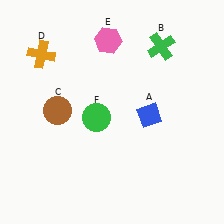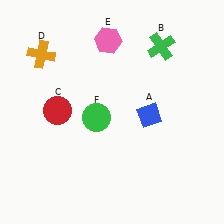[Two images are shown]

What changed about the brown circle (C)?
In Image 1, C is brown. In Image 2, it changed to red.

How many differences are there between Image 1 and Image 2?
There is 1 difference between the two images.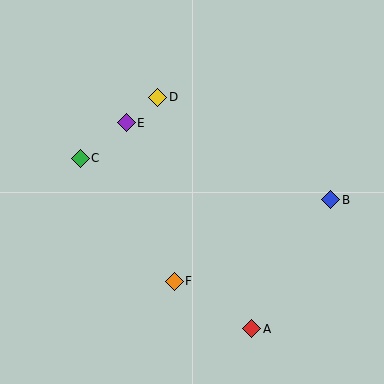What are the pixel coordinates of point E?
Point E is at (126, 123).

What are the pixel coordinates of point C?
Point C is at (80, 158).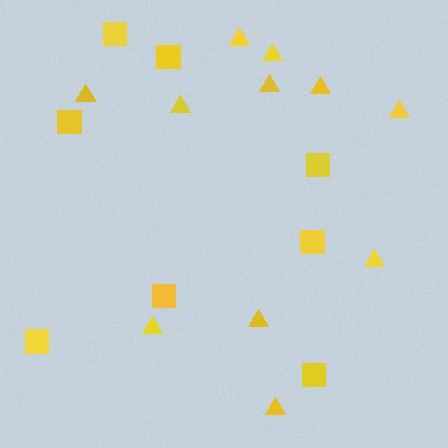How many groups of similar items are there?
There are 2 groups: one group of triangles (11) and one group of squares (8).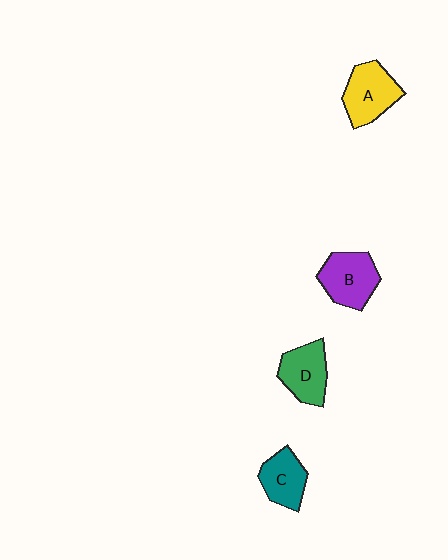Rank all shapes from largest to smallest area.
From largest to smallest: B (purple), A (yellow), D (green), C (teal).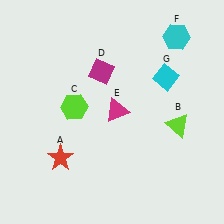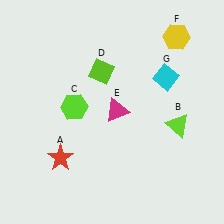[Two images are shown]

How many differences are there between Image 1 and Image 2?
There are 2 differences between the two images.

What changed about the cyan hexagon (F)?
In Image 1, F is cyan. In Image 2, it changed to yellow.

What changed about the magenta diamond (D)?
In Image 1, D is magenta. In Image 2, it changed to lime.